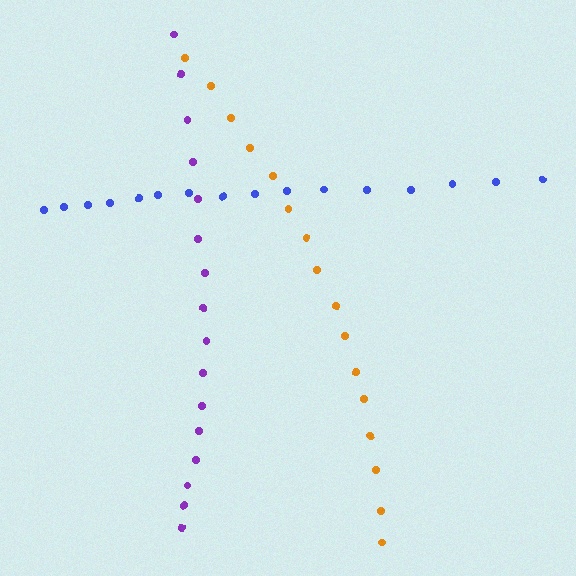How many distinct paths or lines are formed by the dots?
There are 3 distinct paths.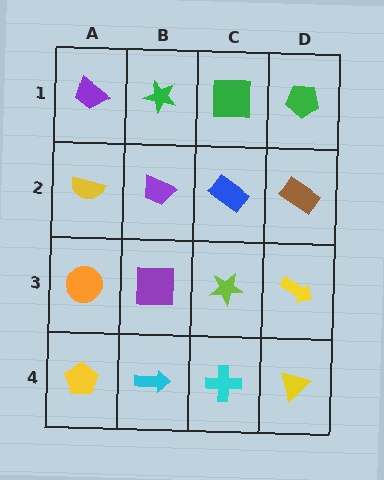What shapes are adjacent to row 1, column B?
A purple trapezoid (row 2, column B), a purple trapezoid (row 1, column A), a green square (row 1, column C).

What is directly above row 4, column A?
An orange circle.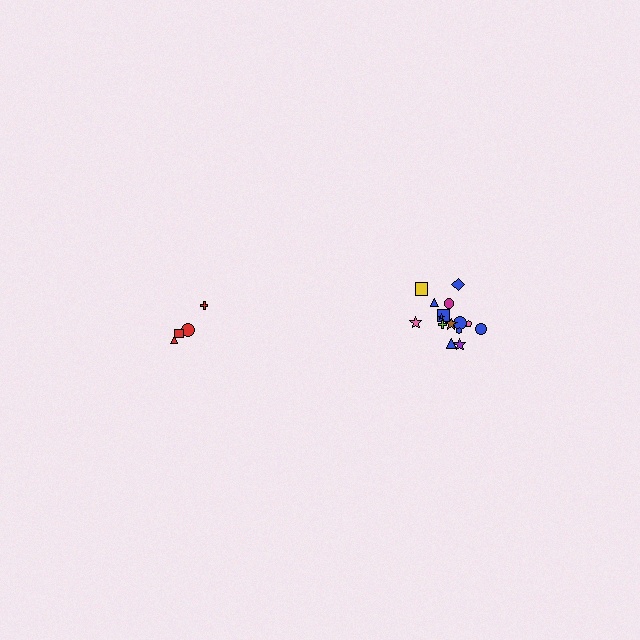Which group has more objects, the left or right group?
The right group.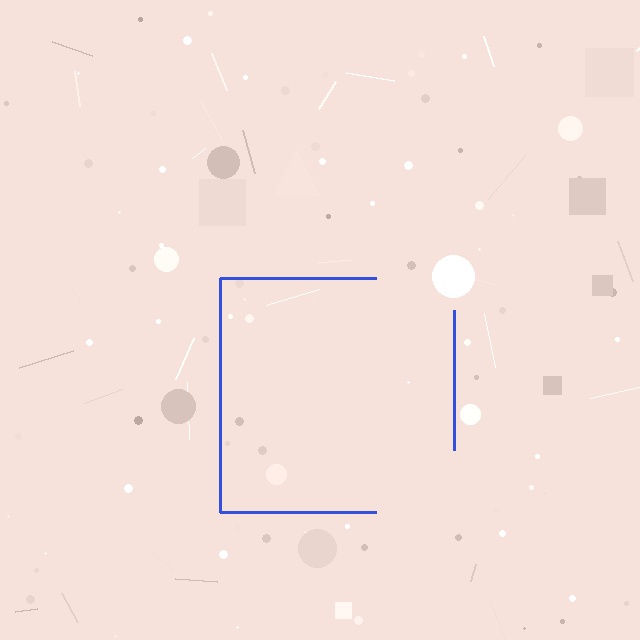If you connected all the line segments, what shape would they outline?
They would outline a square.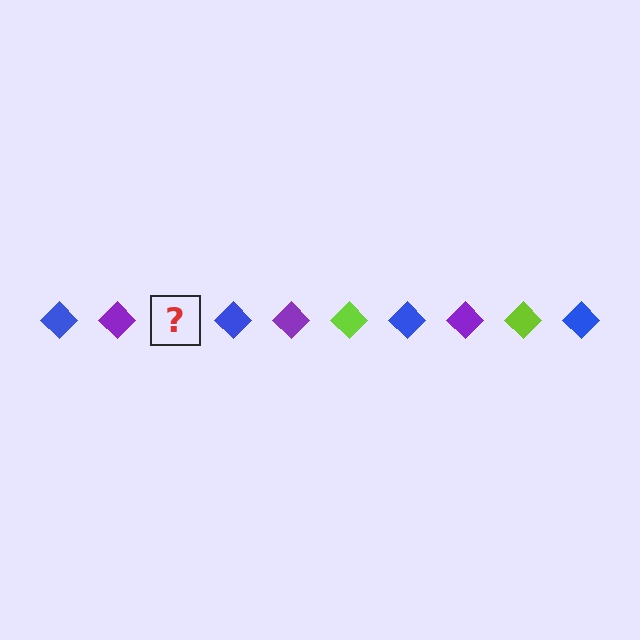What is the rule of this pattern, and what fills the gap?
The rule is that the pattern cycles through blue, purple, lime diamonds. The gap should be filled with a lime diamond.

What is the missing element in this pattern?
The missing element is a lime diamond.